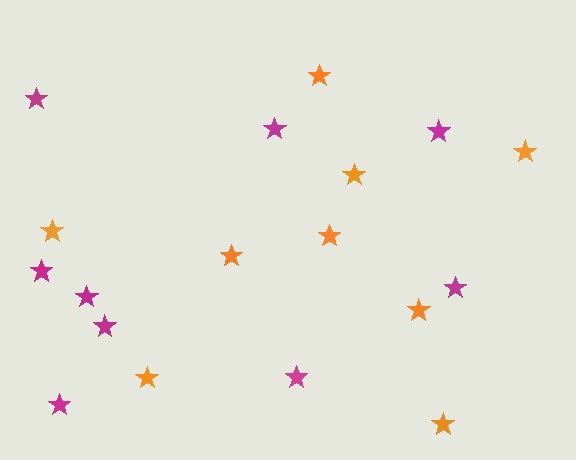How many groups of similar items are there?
There are 2 groups: one group of orange stars (9) and one group of magenta stars (9).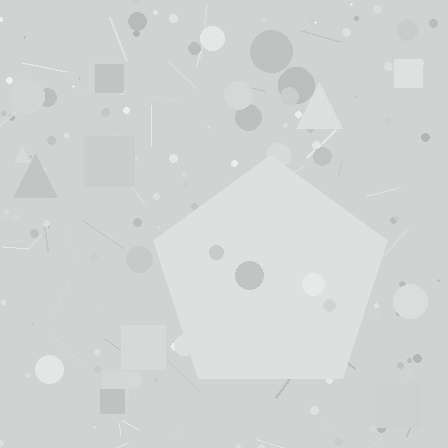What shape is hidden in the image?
A pentagon is hidden in the image.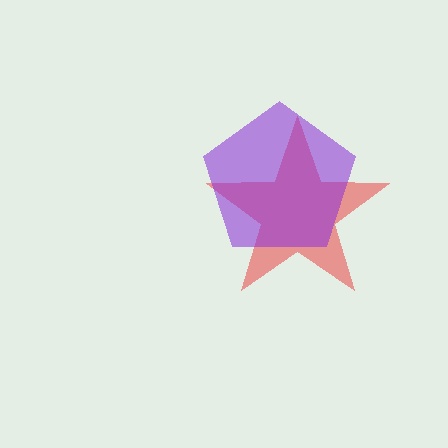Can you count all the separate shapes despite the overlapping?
Yes, there are 2 separate shapes.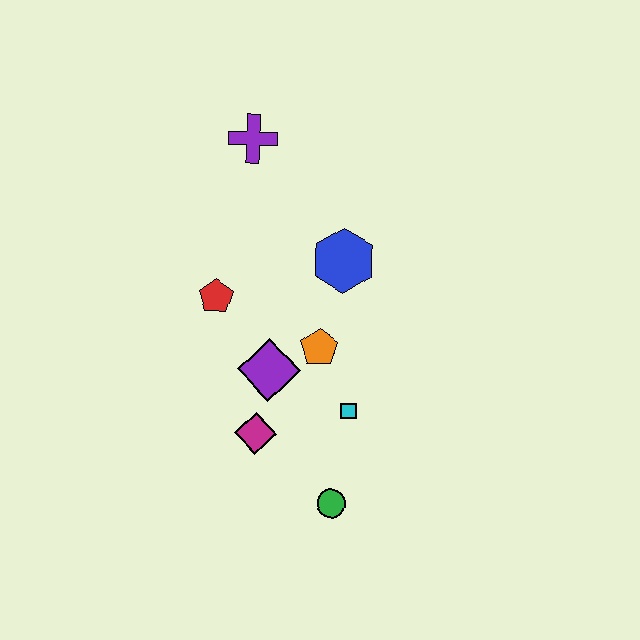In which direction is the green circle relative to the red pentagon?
The green circle is below the red pentagon.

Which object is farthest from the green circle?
The purple cross is farthest from the green circle.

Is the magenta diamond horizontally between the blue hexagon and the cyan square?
No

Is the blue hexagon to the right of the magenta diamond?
Yes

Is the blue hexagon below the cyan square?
No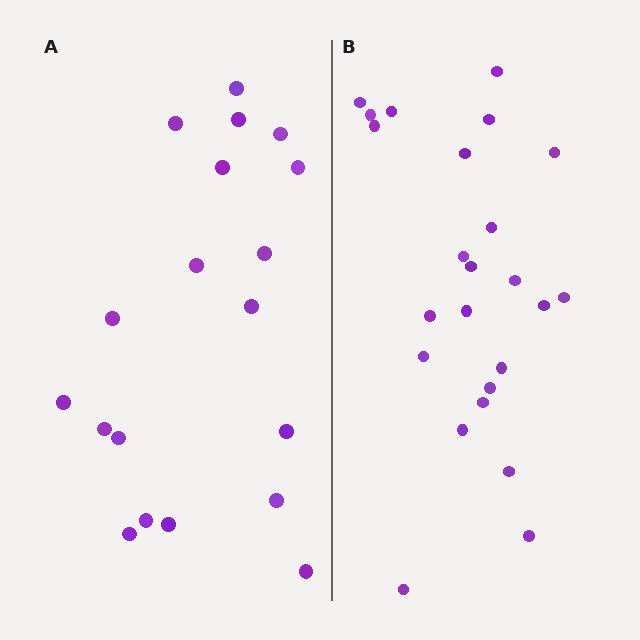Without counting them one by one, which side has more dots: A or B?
Region B (the right region) has more dots.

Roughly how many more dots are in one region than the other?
Region B has about 5 more dots than region A.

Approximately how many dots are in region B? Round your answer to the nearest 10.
About 20 dots. (The exact count is 24, which rounds to 20.)